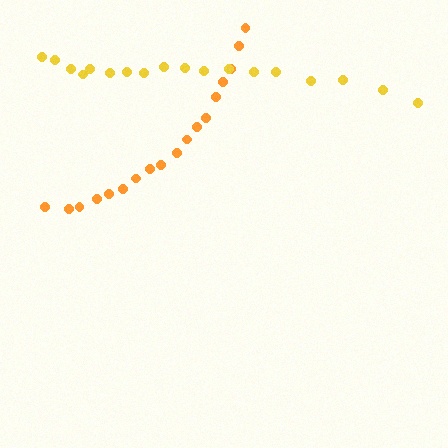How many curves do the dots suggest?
There are 2 distinct paths.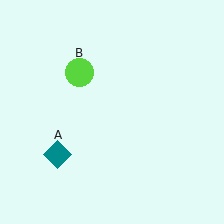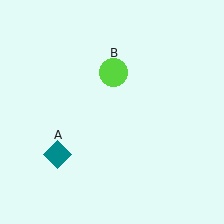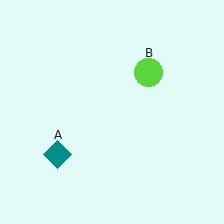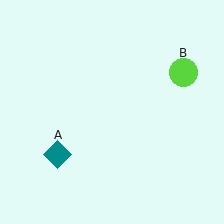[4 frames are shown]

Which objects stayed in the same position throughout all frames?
Teal diamond (object A) remained stationary.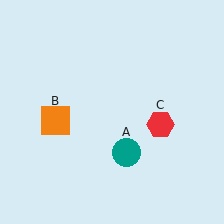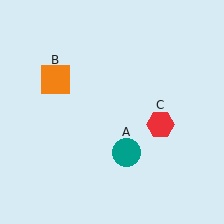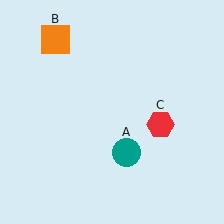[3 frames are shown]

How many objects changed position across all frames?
1 object changed position: orange square (object B).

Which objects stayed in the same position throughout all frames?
Teal circle (object A) and red hexagon (object C) remained stationary.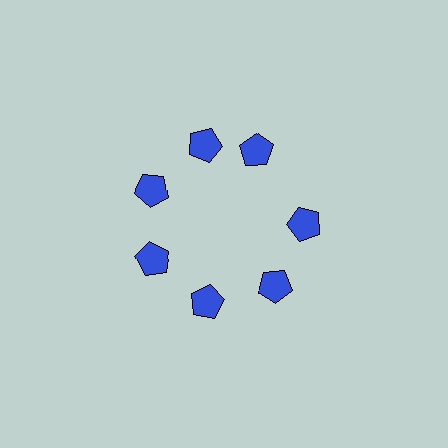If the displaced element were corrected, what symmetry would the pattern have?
It would have 7-fold rotational symmetry — the pattern would map onto itself every 51 degrees.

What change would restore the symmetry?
The symmetry would be restored by rotating it back into even spacing with its neighbors so that all 7 pentagons sit at equal angles and equal distance from the center.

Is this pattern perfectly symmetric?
No. The 7 blue pentagons are arranged in a ring, but one element near the 1 o'clock position is rotated out of alignment along the ring, breaking the 7-fold rotational symmetry.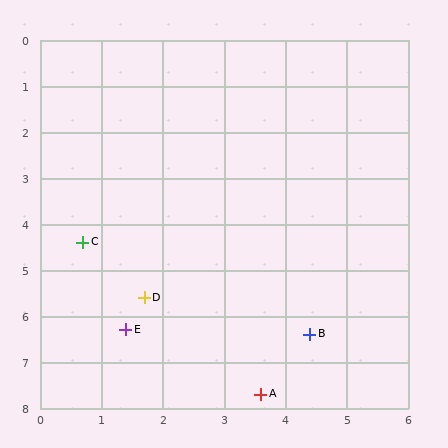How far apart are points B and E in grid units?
Points B and E are about 3.0 grid units apart.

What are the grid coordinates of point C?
Point C is at approximately (0.7, 4.4).